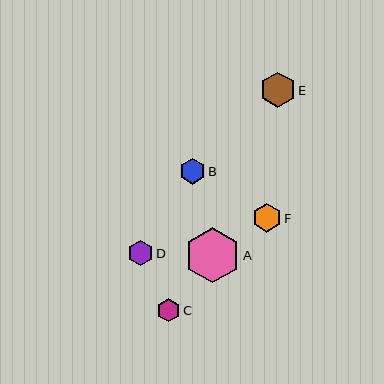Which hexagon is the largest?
Hexagon A is the largest with a size of approximately 55 pixels.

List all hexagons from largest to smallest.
From largest to smallest: A, E, F, B, D, C.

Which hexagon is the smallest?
Hexagon C is the smallest with a size of approximately 23 pixels.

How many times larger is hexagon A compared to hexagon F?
Hexagon A is approximately 1.9 times the size of hexagon F.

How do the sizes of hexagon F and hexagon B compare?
Hexagon F and hexagon B are approximately the same size.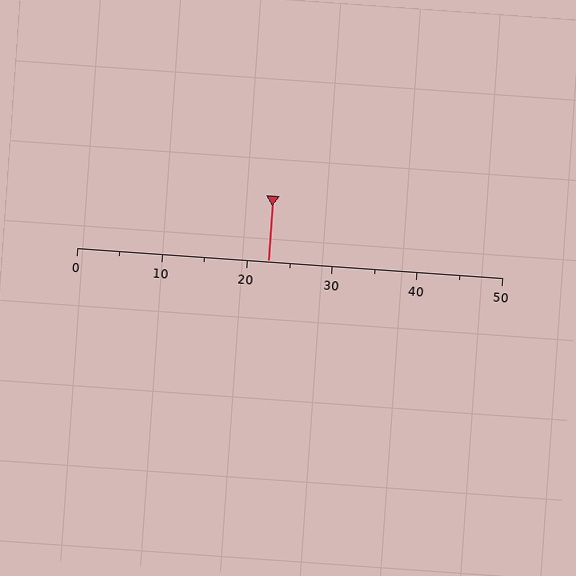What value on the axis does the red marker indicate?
The marker indicates approximately 22.5.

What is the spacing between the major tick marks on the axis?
The major ticks are spaced 10 apart.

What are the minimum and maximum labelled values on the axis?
The axis runs from 0 to 50.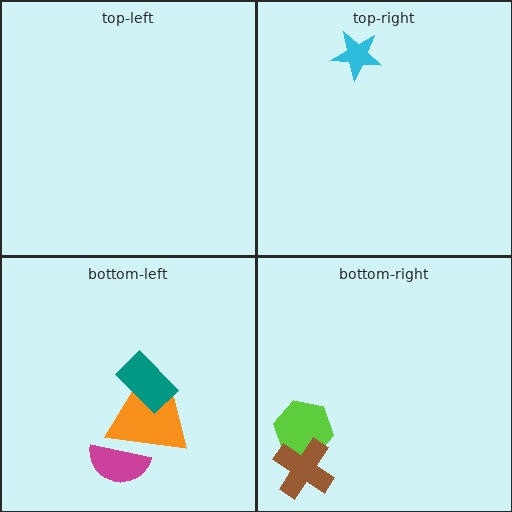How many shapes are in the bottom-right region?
2.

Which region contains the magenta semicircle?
The bottom-left region.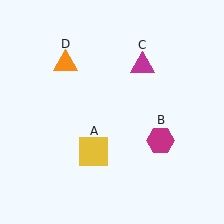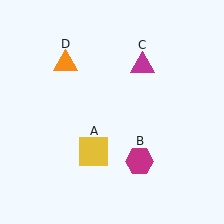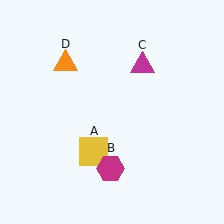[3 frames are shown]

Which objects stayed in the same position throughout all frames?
Yellow square (object A) and magenta triangle (object C) and orange triangle (object D) remained stationary.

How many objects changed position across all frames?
1 object changed position: magenta hexagon (object B).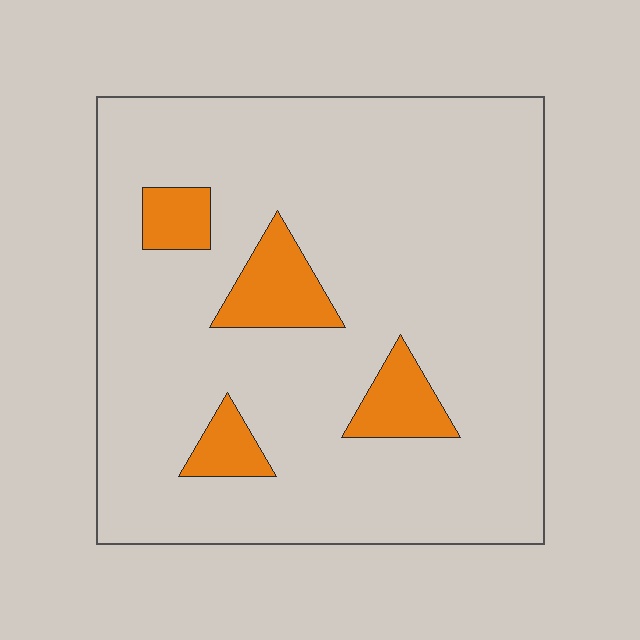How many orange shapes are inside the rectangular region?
4.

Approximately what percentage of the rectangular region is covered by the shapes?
Approximately 10%.